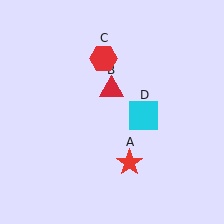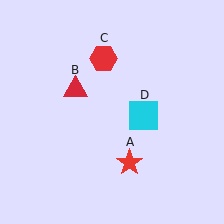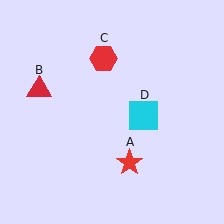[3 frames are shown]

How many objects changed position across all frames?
1 object changed position: red triangle (object B).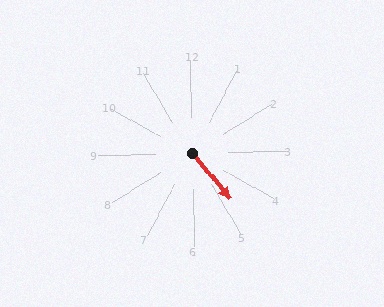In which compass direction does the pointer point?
Southeast.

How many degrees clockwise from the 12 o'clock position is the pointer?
Approximately 142 degrees.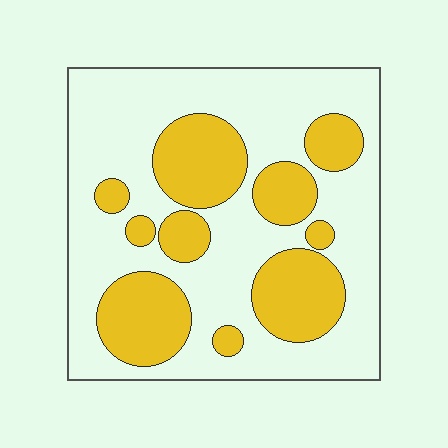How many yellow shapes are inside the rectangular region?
10.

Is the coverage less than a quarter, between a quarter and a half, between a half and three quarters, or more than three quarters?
Between a quarter and a half.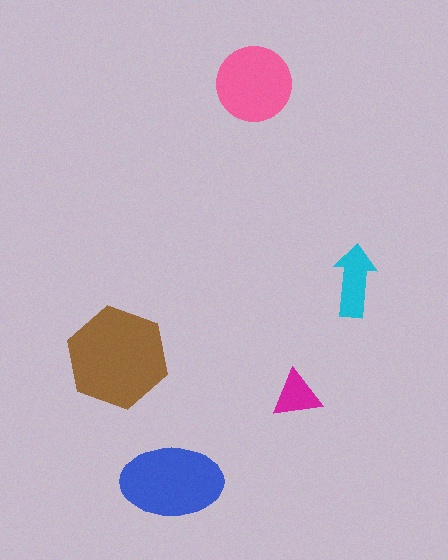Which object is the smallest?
The magenta triangle.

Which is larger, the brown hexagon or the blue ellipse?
The brown hexagon.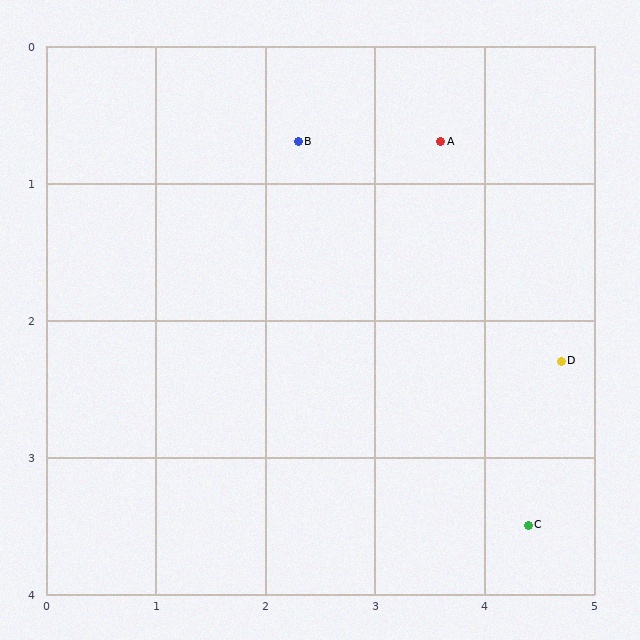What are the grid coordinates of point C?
Point C is at approximately (4.4, 3.5).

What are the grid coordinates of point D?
Point D is at approximately (4.7, 2.3).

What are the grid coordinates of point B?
Point B is at approximately (2.3, 0.7).